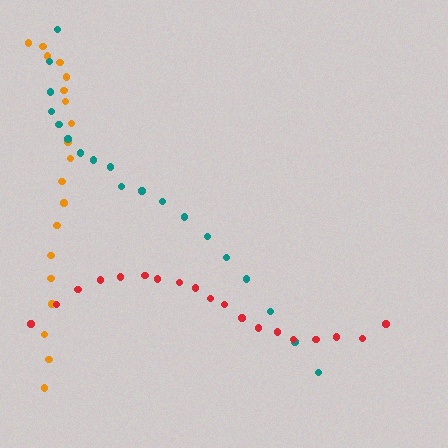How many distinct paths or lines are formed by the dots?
There are 3 distinct paths.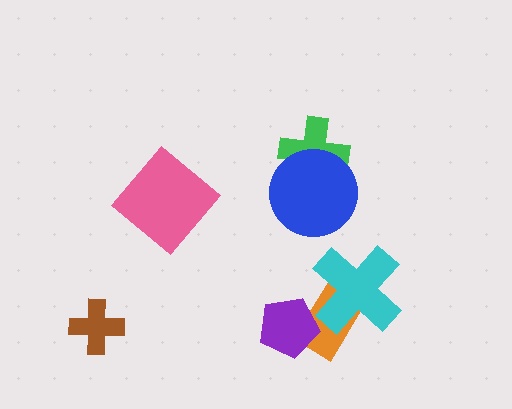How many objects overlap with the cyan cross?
1 object overlaps with the cyan cross.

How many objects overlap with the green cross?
1 object overlaps with the green cross.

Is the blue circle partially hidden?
No, no other shape covers it.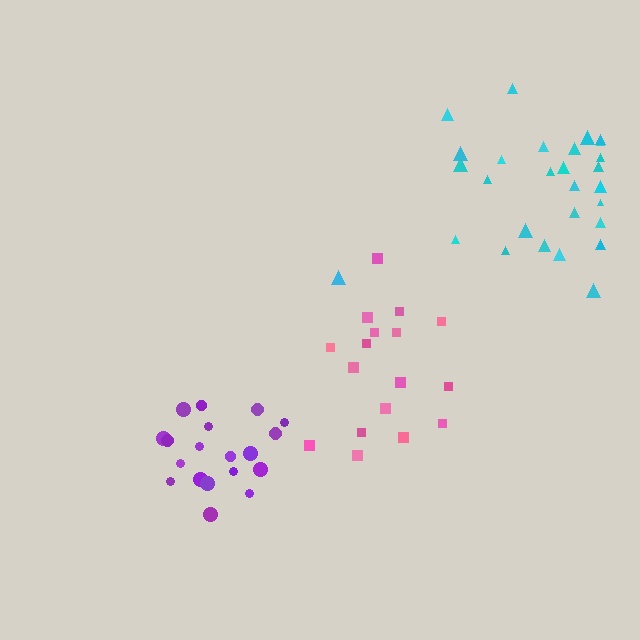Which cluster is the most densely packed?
Purple.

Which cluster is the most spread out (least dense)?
Cyan.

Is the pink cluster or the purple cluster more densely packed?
Purple.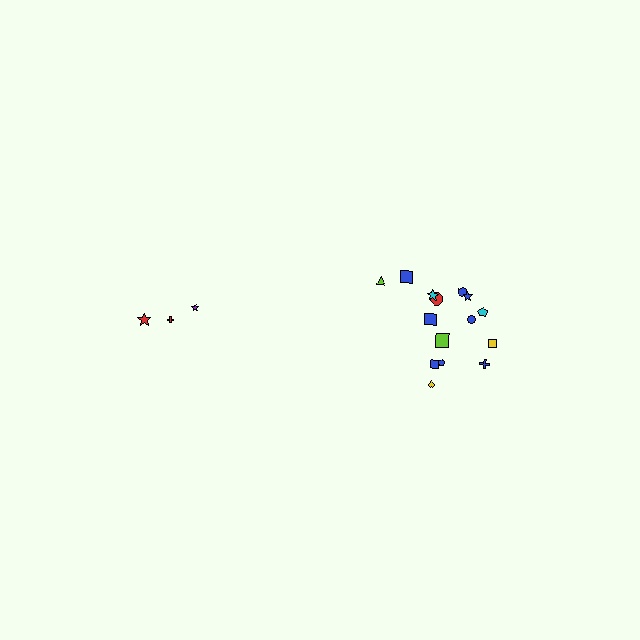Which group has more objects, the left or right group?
The right group.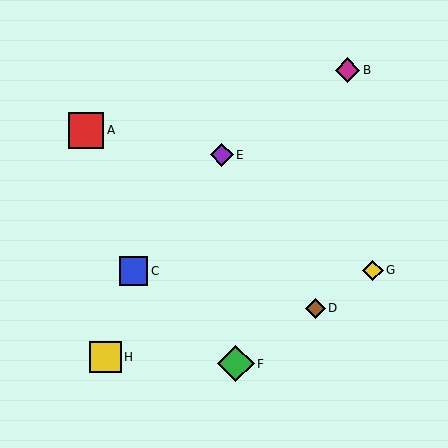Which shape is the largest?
The green diamond (labeled F) is the largest.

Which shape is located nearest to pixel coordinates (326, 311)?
The brown diamond (labeled D) at (315, 308) is nearest to that location.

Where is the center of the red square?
The center of the red square is at (86, 130).